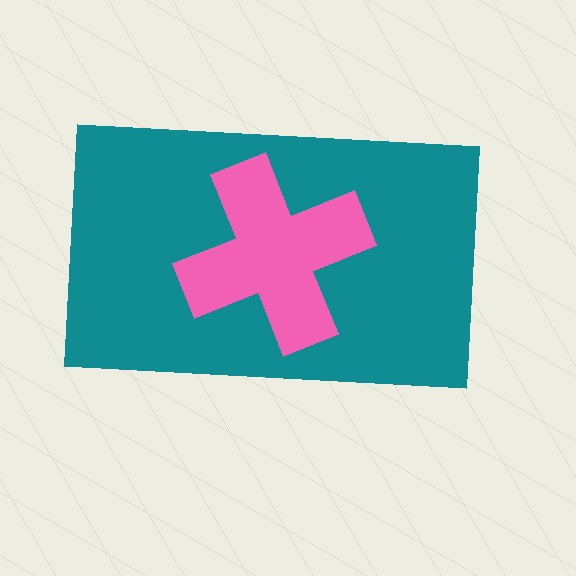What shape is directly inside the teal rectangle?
The pink cross.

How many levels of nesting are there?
2.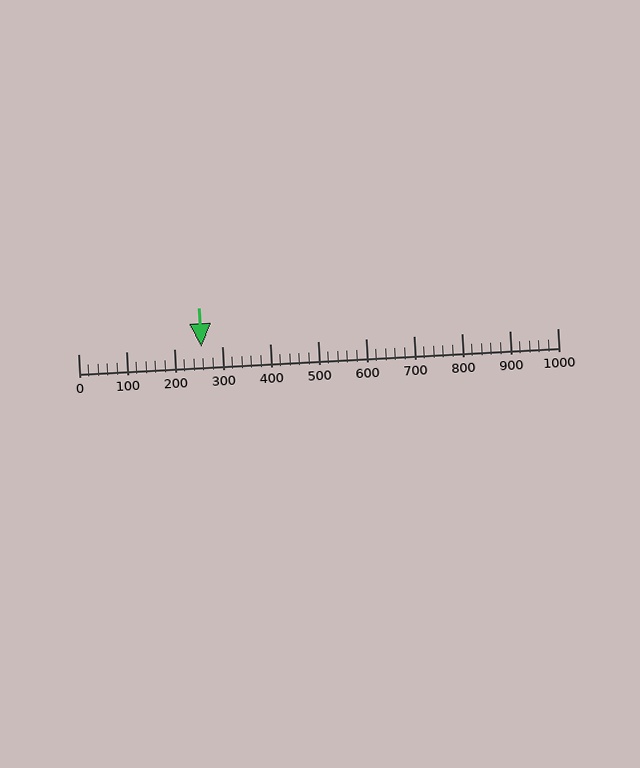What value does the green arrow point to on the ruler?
The green arrow points to approximately 258.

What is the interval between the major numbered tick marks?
The major tick marks are spaced 100 units apart.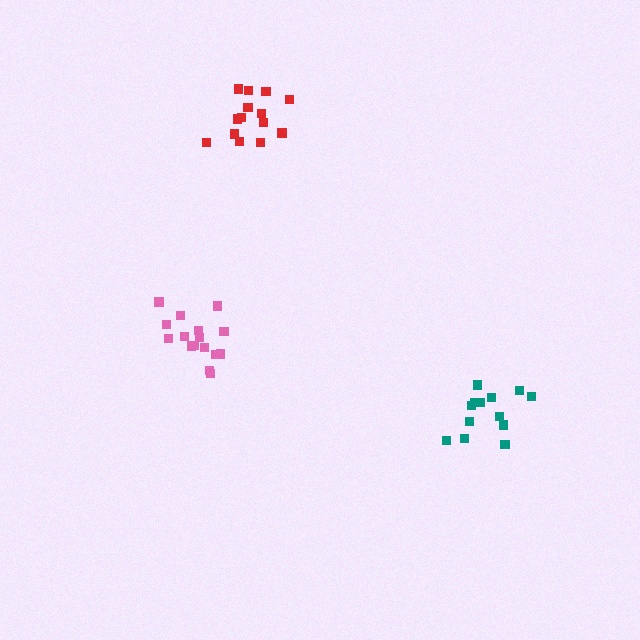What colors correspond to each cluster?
The clusters are colored: pink, teal, red.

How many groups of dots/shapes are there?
There are 3 groups.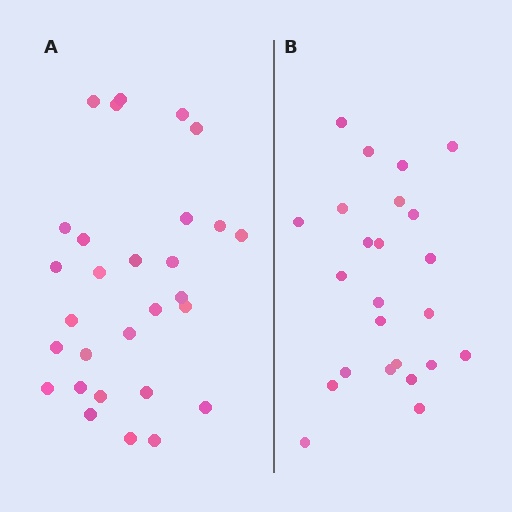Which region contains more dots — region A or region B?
Region A (the left region) has more dots.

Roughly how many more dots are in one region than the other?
Region A has about 5 more dots than region B.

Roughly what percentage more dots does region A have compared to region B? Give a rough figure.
About 20% more.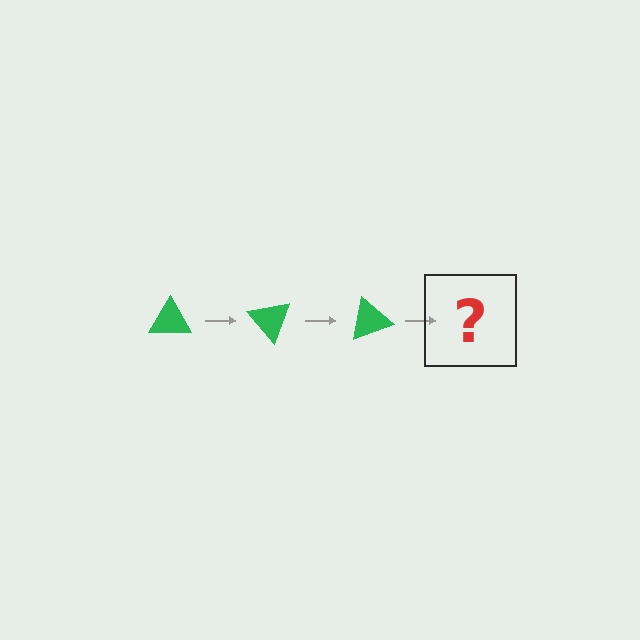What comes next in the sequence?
The next element should be a green triangle rotated 150 degrees.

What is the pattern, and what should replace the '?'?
The pattern is that the triangle rotates 50 degrees each step. The '?' should be a green triangle rotated 150 degrees.